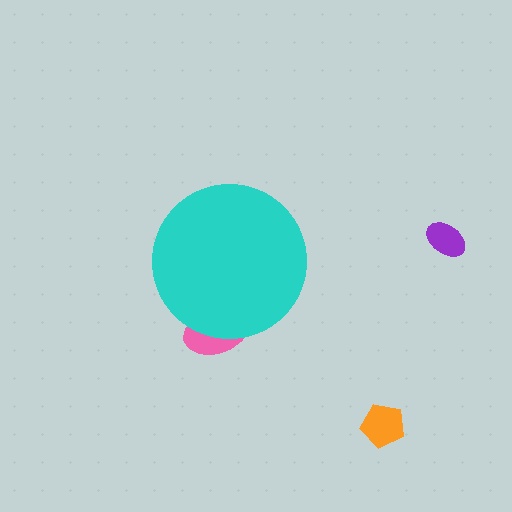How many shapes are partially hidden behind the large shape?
1 shape is partially hidden.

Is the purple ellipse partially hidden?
No, the purple ellipse is fully visible.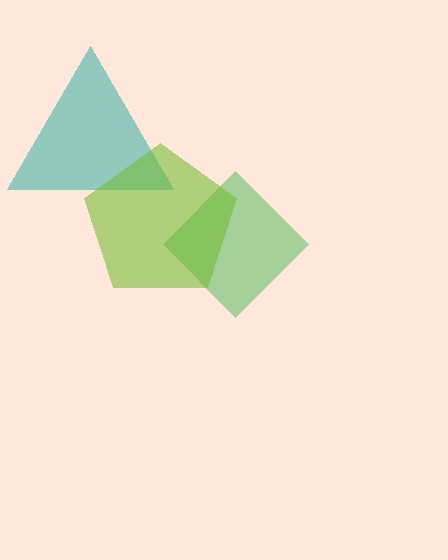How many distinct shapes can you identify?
There are 3 distinct shapes: a teal triangle, a green diamond, a lime pentagon.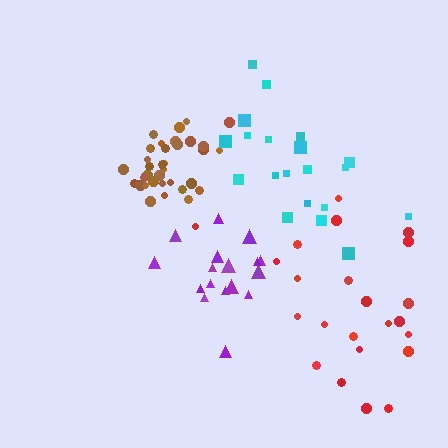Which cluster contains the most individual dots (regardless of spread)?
Brown (35).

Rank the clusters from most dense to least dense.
brown, purple, cyan, red.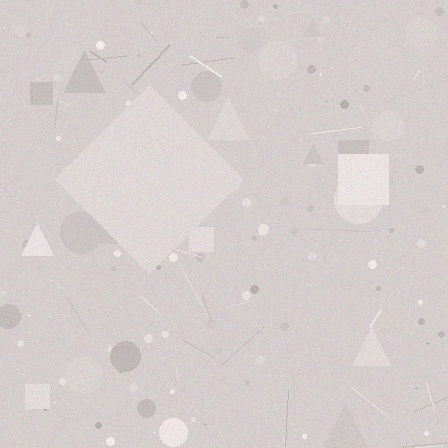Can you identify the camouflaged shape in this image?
The camouflaged shape is a diamond.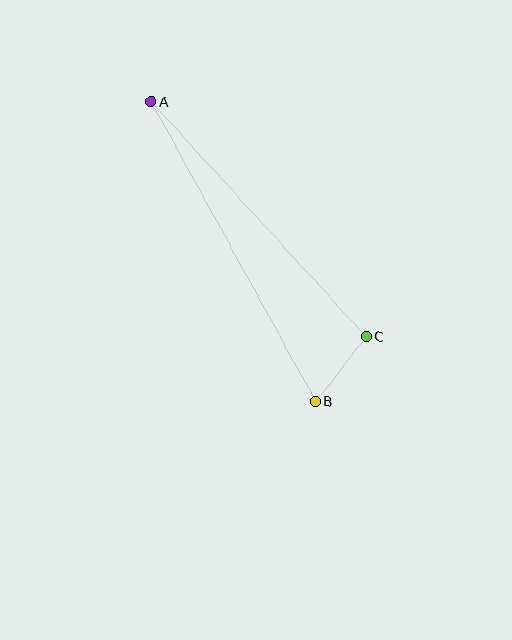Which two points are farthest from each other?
Points A and B are farthest from each other.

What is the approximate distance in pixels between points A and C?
The distance between A and C is approximately 318 pixels.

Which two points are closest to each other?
Points B and C are closest to each other.